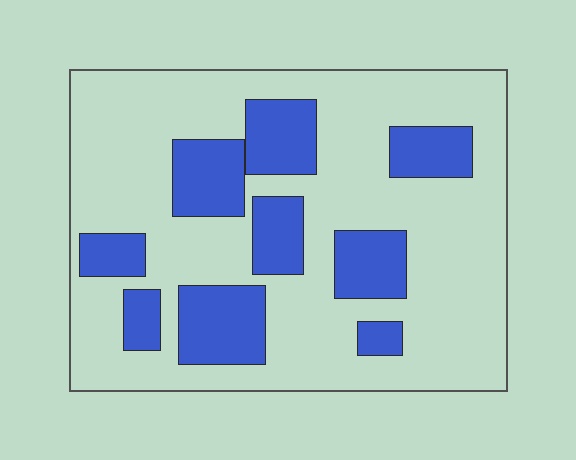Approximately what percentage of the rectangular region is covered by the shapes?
Approximately 25%.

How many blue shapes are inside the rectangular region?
9.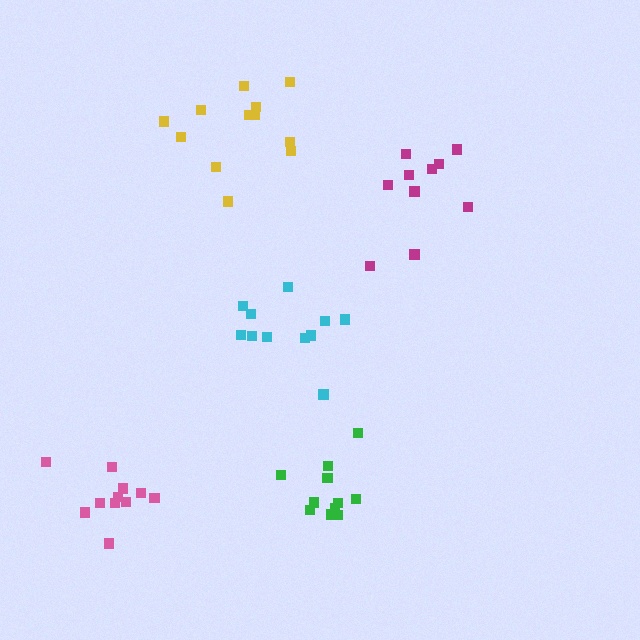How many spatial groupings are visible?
There are 5 spatial groupings.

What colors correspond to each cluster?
The clusters are colored: cyan, yellow, magenta, green, pink.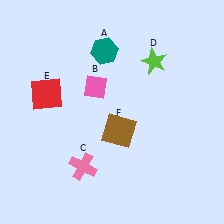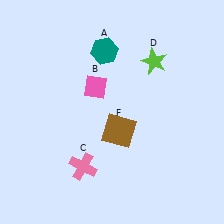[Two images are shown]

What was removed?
The red square (E) was removed in Image 2.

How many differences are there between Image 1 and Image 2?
There is 1 difference between the two images.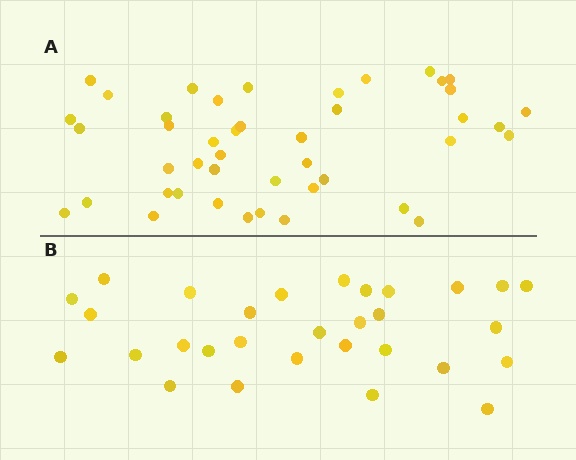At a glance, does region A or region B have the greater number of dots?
Region A (the top region) has more dots.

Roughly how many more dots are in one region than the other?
Region A has approximately 15 more dots than region B.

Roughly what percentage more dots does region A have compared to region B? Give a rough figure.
About 45% more.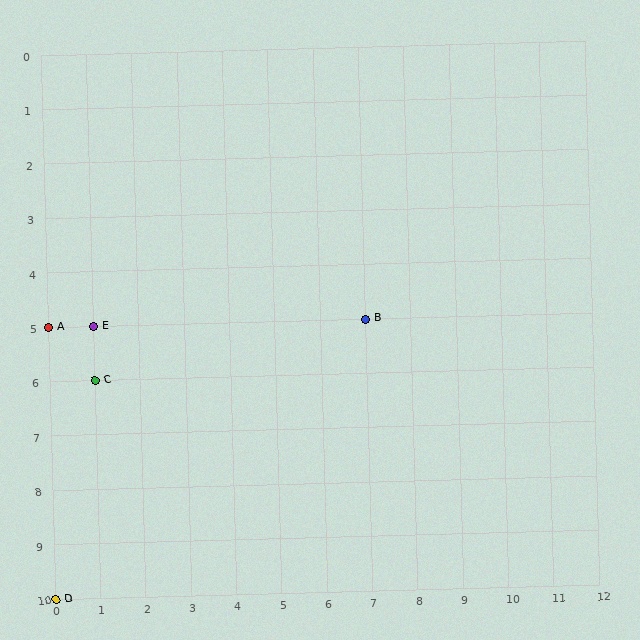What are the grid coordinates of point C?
Point C is at grid coordinates (1, 6).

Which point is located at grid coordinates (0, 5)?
Point A is at (0, 5).